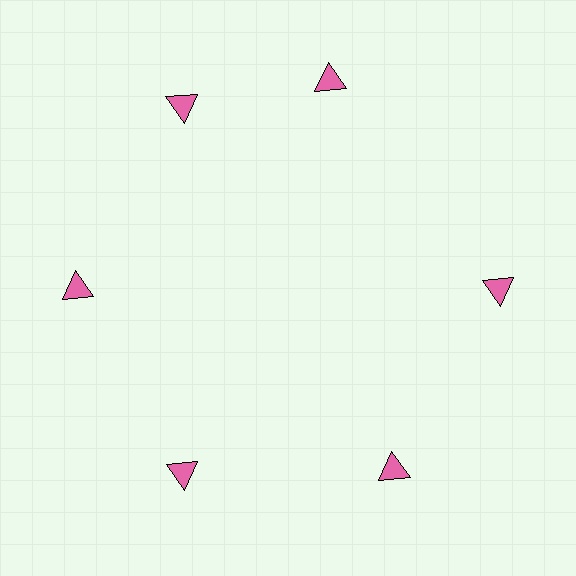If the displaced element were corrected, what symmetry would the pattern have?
It would have 6-fold rotational symmetry — the pattern would map onto itself every 60 degrees.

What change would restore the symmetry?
The symmetry would be restored by rotating it back into even spacing with its neighbors so that all 6 triangles sit at equal angles and equal distance from the center.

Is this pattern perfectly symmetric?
No. The 6 pink triangles are arranged in a ring, but one element near the 1 o'clock position is rotated out of alignment along the ring, breaking the 6-fold rotational symmetry.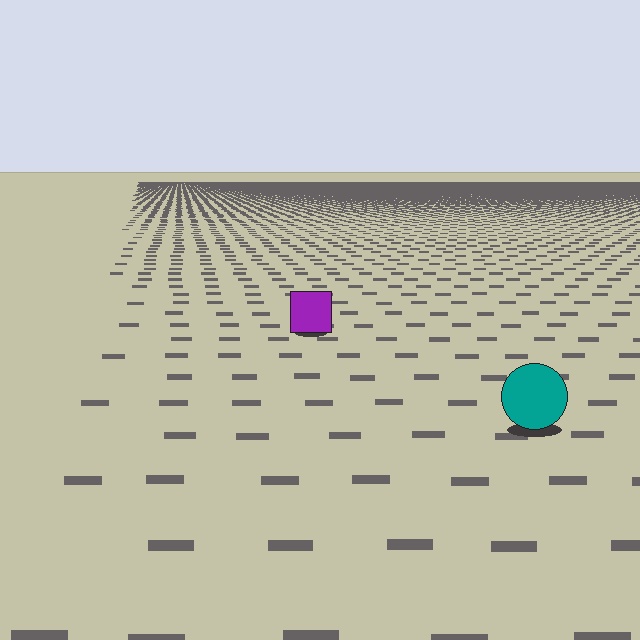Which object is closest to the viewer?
The teal circle is closest. The texture marks near it are larger and more spread out.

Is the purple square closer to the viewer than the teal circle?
No. The teal circle is closer — you can tell from the texture gradient: the ground texture is coarser near it.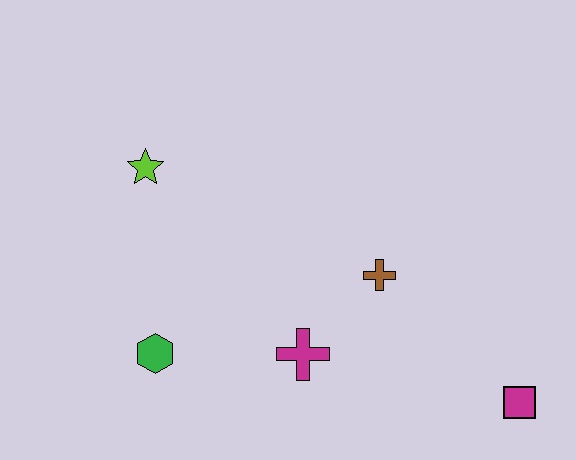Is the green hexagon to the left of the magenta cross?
Yes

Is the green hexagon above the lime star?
No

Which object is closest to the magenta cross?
The brown cross is closest to the magenta cross.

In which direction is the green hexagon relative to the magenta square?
The green hexagon is to the left of the magenta square.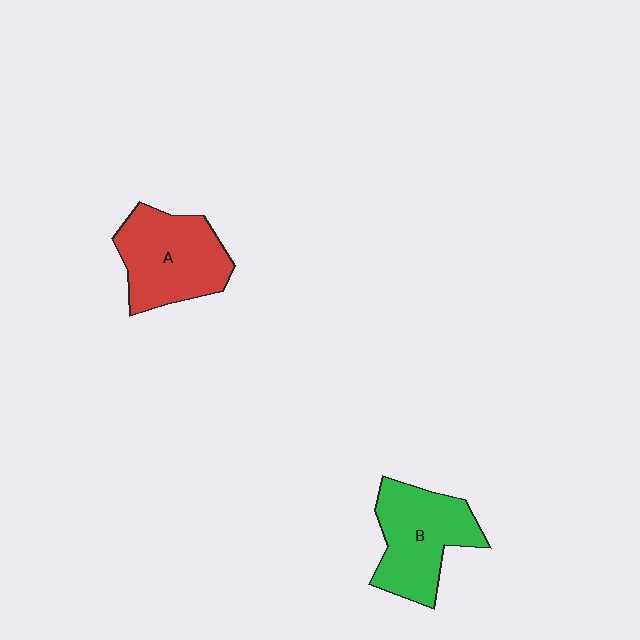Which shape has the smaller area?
Shape B (green).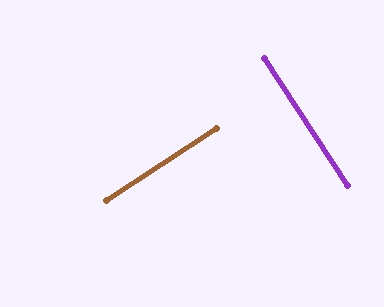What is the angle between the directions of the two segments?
Approximately 90 degrees.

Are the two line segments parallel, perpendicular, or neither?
Perpendicular — they meet at approximately 90°.